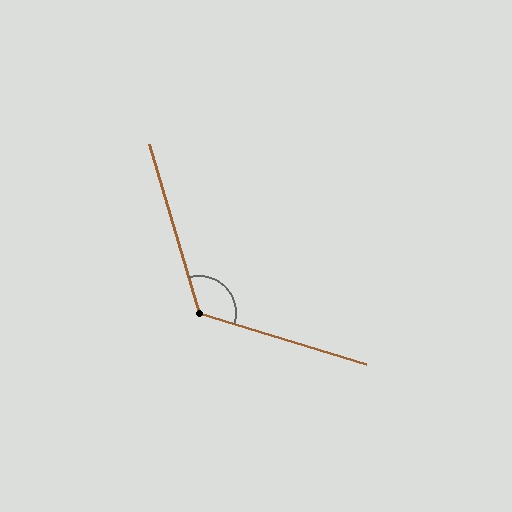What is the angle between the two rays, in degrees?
Approximately 123 degrees.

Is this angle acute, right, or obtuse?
It is obtuse.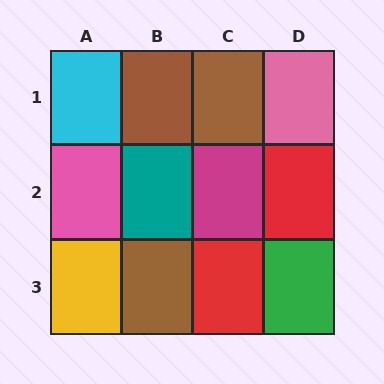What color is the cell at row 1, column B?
Brown.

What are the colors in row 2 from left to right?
Pink, teal, magenta, red.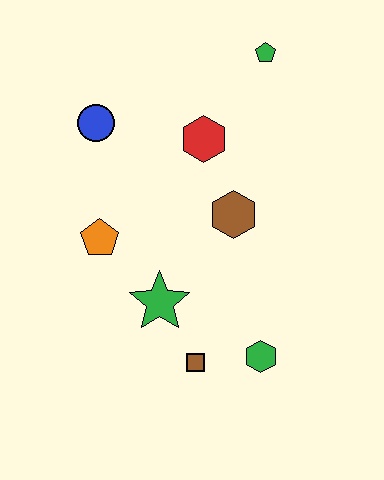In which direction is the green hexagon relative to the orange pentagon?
The green hexagon is to the right of the orange pentagon.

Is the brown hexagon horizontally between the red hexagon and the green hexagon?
Yes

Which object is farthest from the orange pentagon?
The green pentagon is farthest from the orange pentagon.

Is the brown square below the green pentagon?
Yes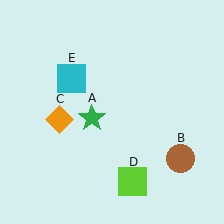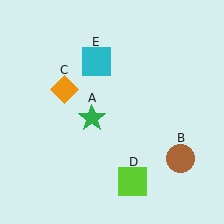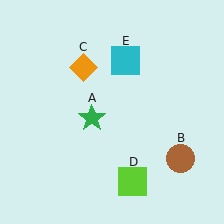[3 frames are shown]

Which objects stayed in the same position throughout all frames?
Green star (object A) and brown circle (object B) and lime square (object D) remained stationary.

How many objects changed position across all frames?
2 objects changed position: orange diamond (object C), cyan square (object E).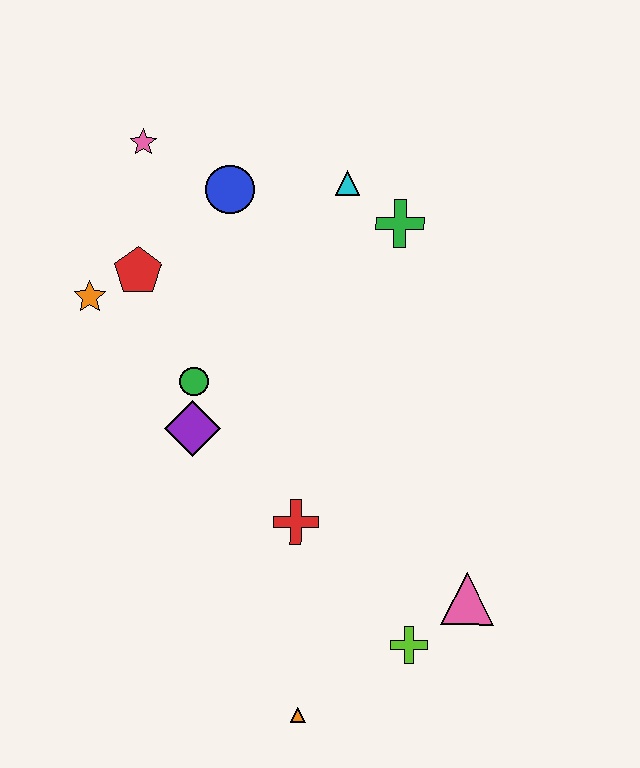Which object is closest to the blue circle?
The pink star is closest to the blue circle.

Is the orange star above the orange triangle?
Yes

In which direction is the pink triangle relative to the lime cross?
The pink triangle is to the right of the lime cross.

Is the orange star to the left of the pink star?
Yes